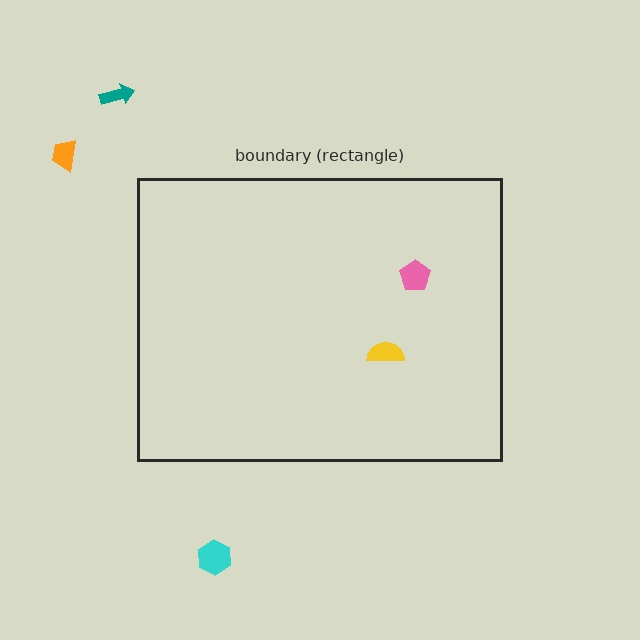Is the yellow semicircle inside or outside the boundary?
Inside.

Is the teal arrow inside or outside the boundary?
Outside.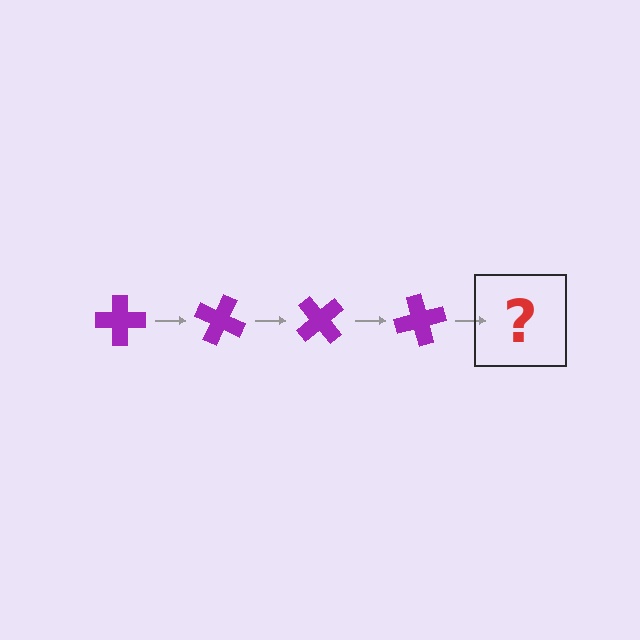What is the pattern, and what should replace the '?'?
The pattern is that the cross rotates 25 degrees each step. The '?' should be a purple cross rotated 100 degrees.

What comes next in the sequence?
The next element should be a purple cross rotated 100 degrees.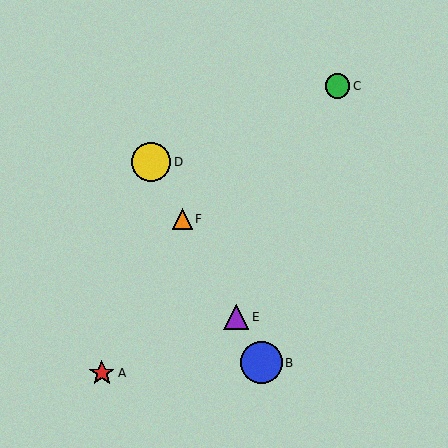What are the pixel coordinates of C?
Object C is at (338, 86).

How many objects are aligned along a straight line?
4 objects (B, D, E, F) are aligned along a straight line.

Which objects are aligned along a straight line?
Objects B, D, E, F are aligned along a straight line.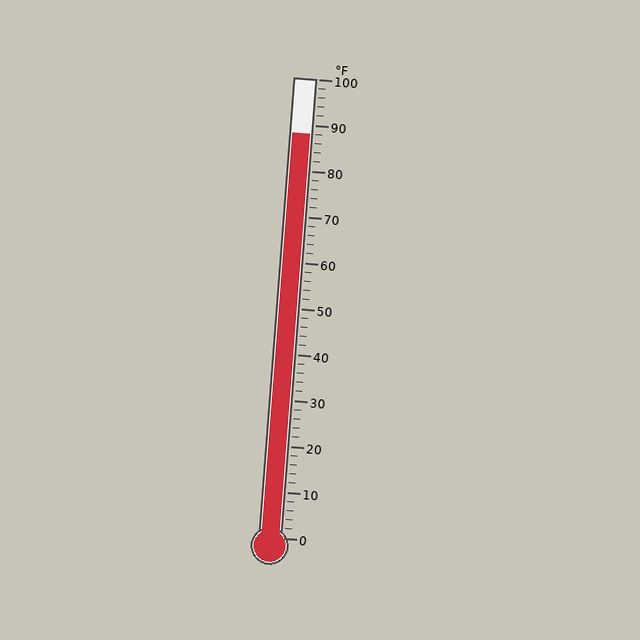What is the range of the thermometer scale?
The thermometer scale ranges from 0°F to 100°F.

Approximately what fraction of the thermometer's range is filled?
The thermometer is filled to approximately 90% of its range.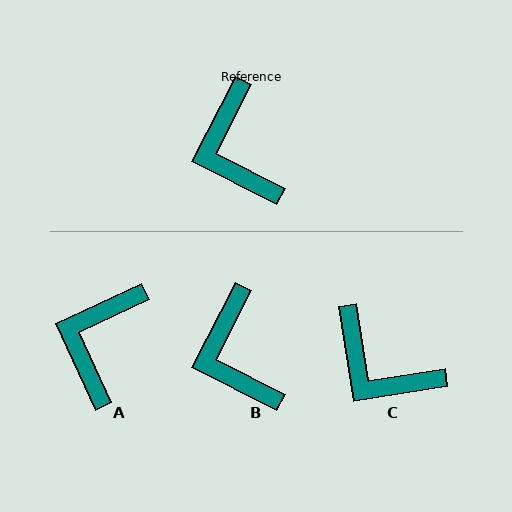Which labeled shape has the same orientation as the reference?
B.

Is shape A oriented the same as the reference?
No, it is off by about 38 degrees.